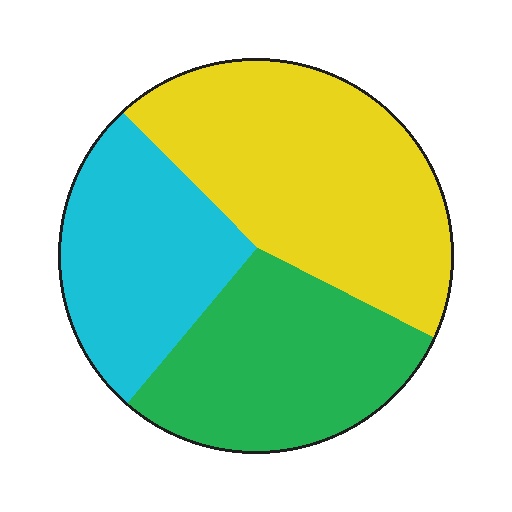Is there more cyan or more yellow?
Yellow.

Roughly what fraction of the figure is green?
Green covers 31% of the figure.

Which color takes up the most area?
Yellow, at roughly 45%.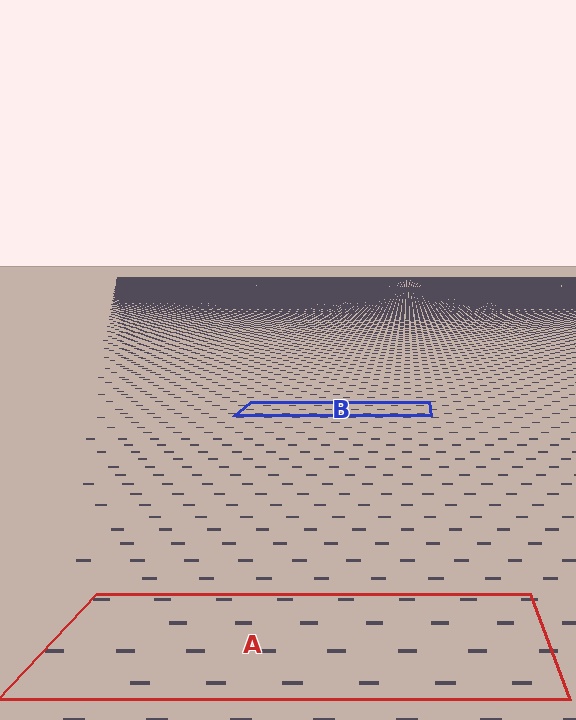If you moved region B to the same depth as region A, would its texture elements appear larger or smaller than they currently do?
They would appear larger. At a closer depth, the same texture elements are projected at a bigger on-screen size.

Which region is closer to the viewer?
Region A is closer. The texture elements there are larger and more spread out.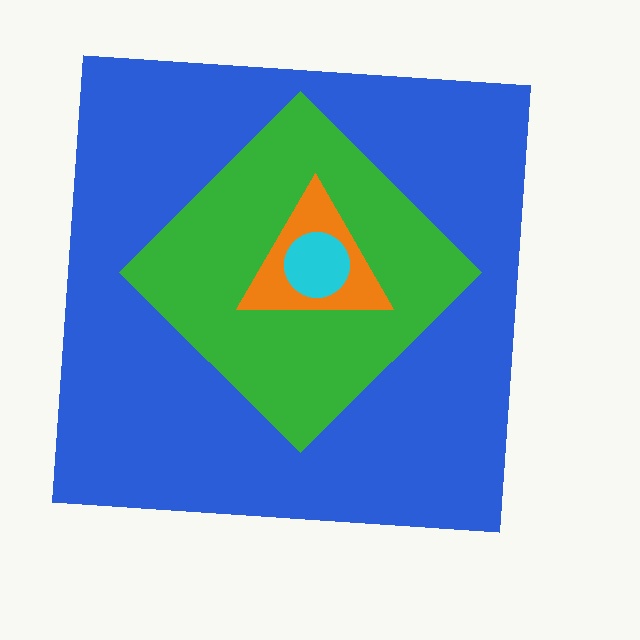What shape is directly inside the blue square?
The green diamond.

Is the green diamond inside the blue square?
Yes.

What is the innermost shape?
The cyan circle.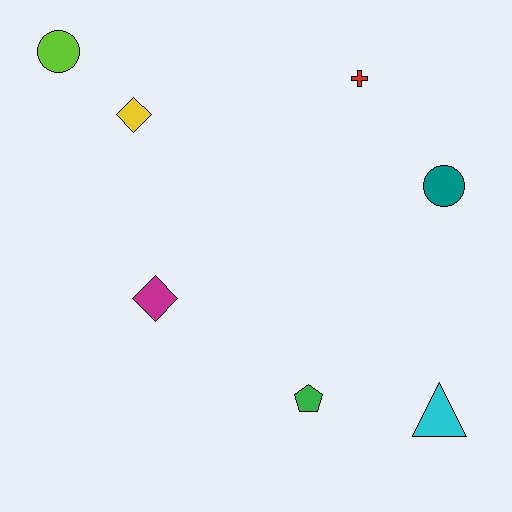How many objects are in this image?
There are 7 objects.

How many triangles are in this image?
There is 1 triangle.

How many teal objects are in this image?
There is 1 teal object.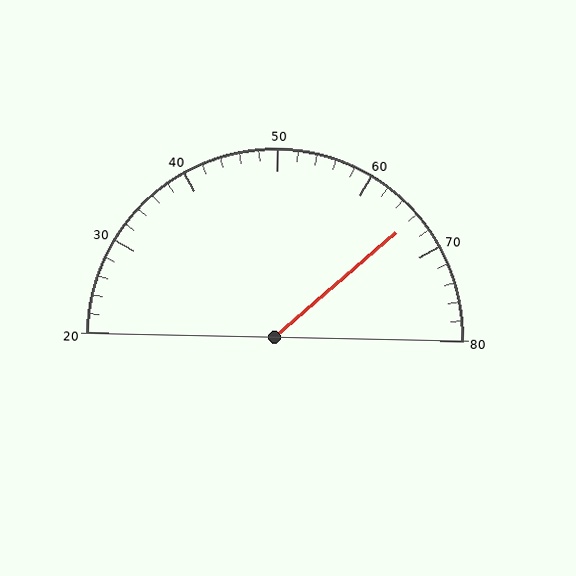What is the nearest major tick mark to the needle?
The nearest major tick mark is 70.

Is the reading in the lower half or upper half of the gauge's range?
The reading is in the upper half of the range (20 to 80).